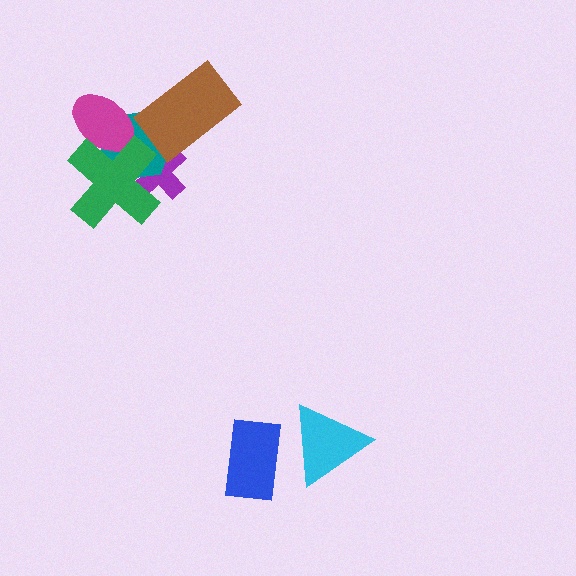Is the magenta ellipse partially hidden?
Yes, it is partially covered by another shape.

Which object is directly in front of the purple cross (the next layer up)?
The teal hexagon is directly in front of the purple cross.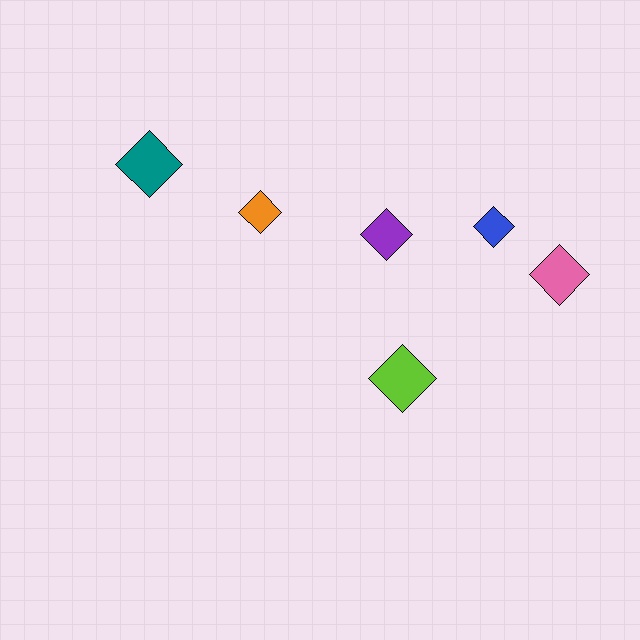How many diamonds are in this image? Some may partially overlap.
There are 6 diamonds.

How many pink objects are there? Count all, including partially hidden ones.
There is 1 pink object.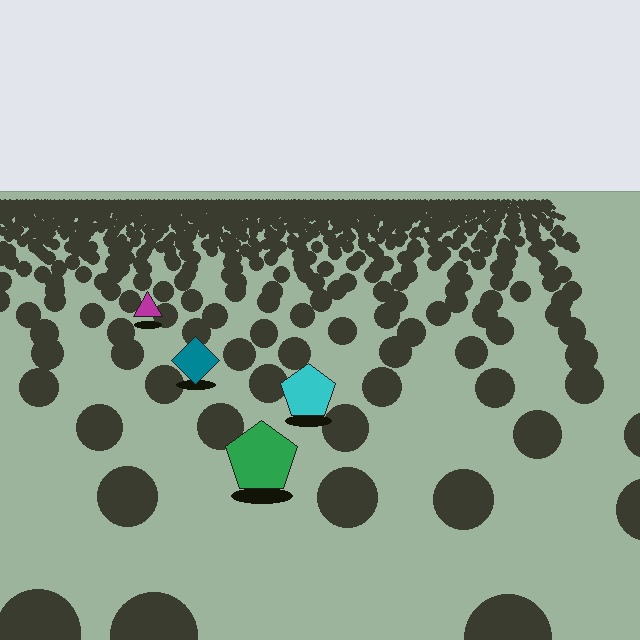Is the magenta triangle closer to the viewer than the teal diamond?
No. The teal diamond is closer — you can tell from the texture gradient: the ground texture is coarser near it.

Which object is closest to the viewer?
The green pentagon is closest. The texture marks near it are larger and more spread out.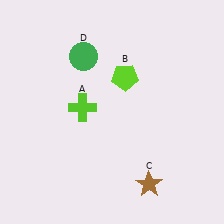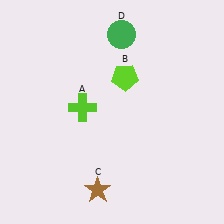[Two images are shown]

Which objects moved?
The objects that moved are: the brown star (C), the green circle (D).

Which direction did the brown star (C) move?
The brown star (C) moved left.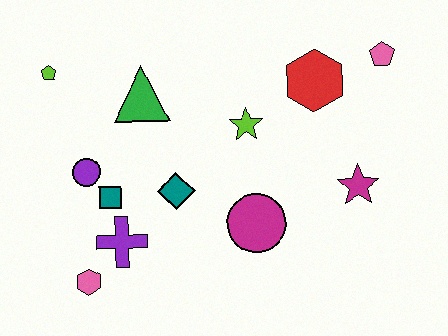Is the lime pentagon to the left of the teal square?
Yes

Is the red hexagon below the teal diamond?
No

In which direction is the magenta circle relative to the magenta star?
The magenta circle is to the left of the magenta star.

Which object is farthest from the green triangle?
The pink pentagon is farthest from the green triangle.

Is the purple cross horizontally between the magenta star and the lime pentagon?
Yes